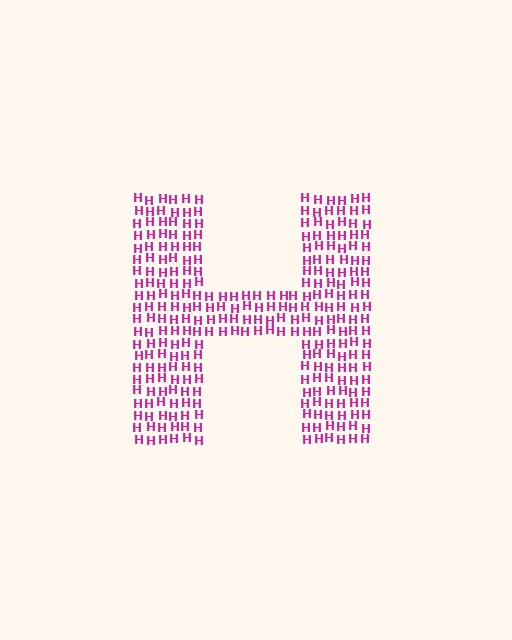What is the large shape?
The large shape is the letter H.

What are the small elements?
The small elements are letter H's.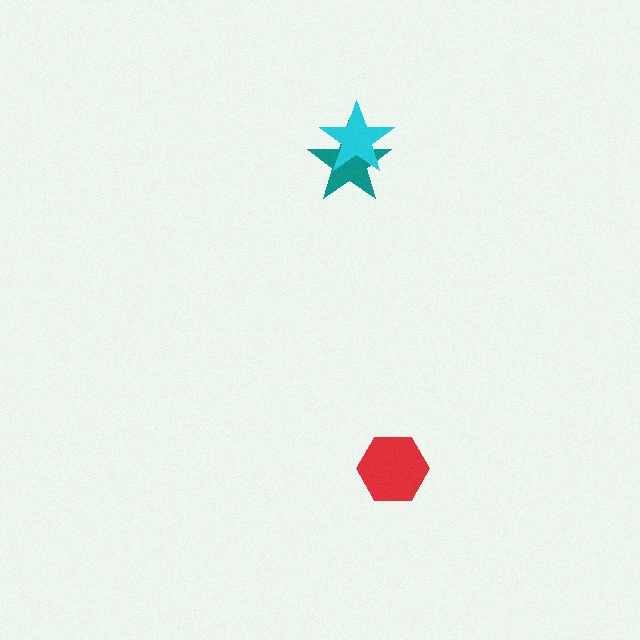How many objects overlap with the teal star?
1 object overlaps with the teal star.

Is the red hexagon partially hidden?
No, no other shape covers it.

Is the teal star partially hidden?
Yes, it is partially covered by another shape.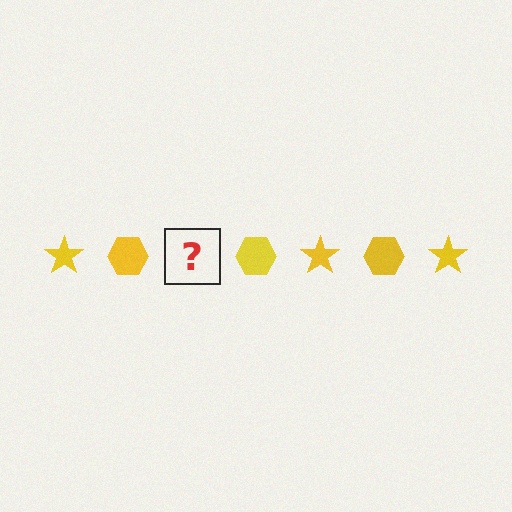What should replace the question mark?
The question mark should be replaced with a yellow star.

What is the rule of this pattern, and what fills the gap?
The rule is that the pattern cycles through star, hexagon shapes in yellow. The gap should be filled with a yellow star.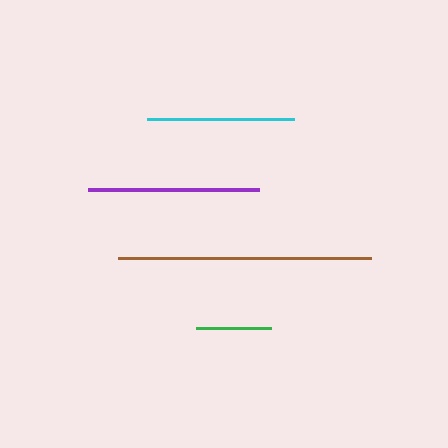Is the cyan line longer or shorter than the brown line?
The brown line is longer than the cyan line.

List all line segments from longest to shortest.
From longest to shortest: brown, purple, cyan, green.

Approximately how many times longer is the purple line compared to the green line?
The purple line is approximately 2.3 times the length of the green line.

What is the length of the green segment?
The green segment is approximately 75 pixels long.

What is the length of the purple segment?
The purple segment is approximately 171 pixels long.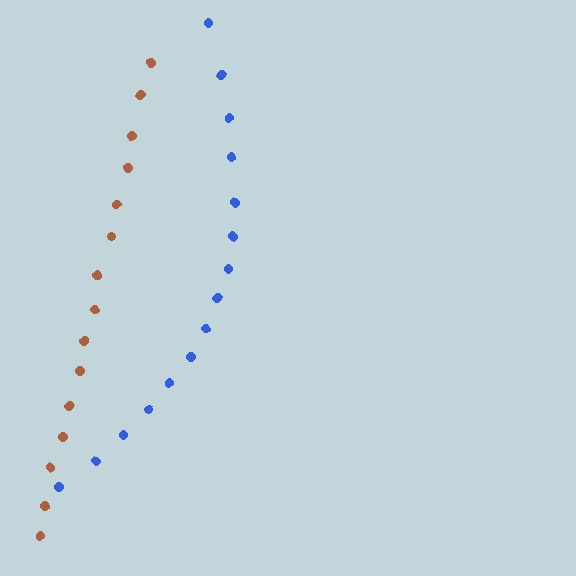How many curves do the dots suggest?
There are 2 distinct paths.